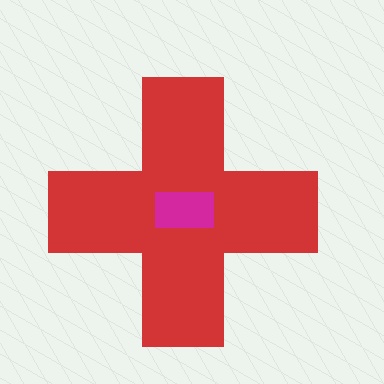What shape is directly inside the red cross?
The magenta rectangle.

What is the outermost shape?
The red cross.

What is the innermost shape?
The magenta rectangle.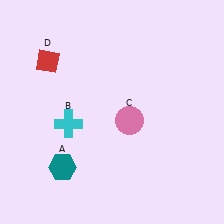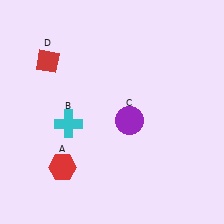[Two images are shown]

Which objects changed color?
A changed from teal to red. C changed from pink to purple.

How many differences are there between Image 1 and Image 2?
There are 2 differences between the two images.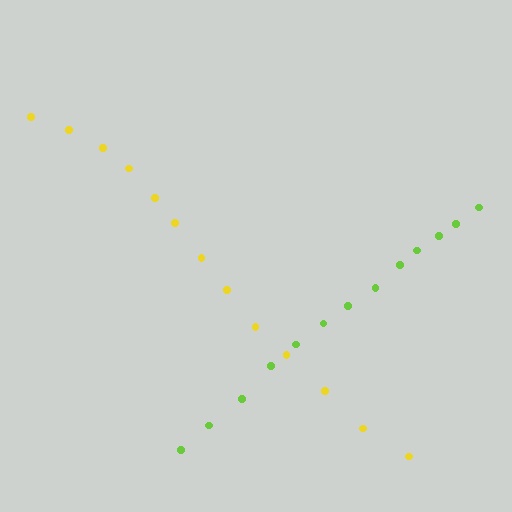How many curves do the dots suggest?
There are 2 distinct paths.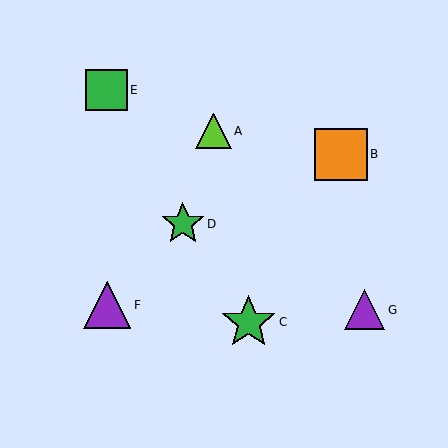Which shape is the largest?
The green star (labeled C) is the largest.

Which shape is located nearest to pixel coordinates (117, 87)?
The green square (labeled E) at (106, 90) is nearest to that location.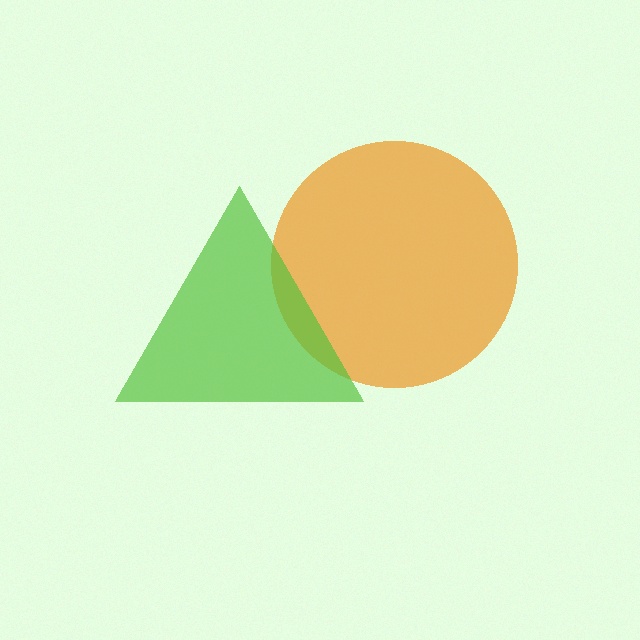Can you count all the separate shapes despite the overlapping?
Yes, there are 2 separate shapes.